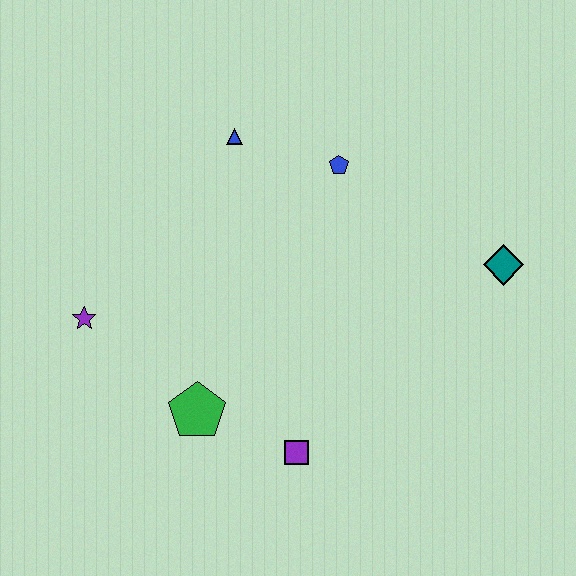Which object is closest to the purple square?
The green pentagon is closest to the purple square.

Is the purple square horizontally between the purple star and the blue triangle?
No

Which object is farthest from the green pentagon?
The teal diamond is farthest from the green pentagon.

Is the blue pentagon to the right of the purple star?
Yes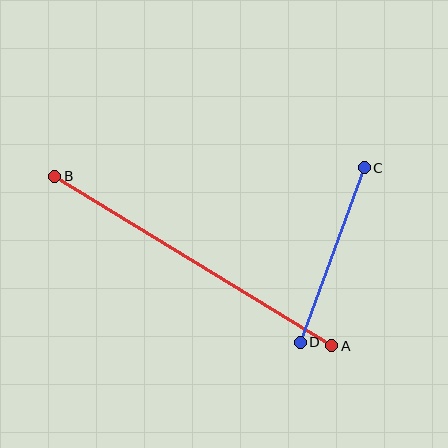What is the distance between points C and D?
The distance is approximately 186 pixels.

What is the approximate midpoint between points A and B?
The midpoint is at approximately (193, 261) pixels.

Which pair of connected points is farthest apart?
Points A and B are farthest apart.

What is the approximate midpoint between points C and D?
The midpoint is at approximately (332, 255) pixels.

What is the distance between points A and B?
The distance is approximately 325 pixels.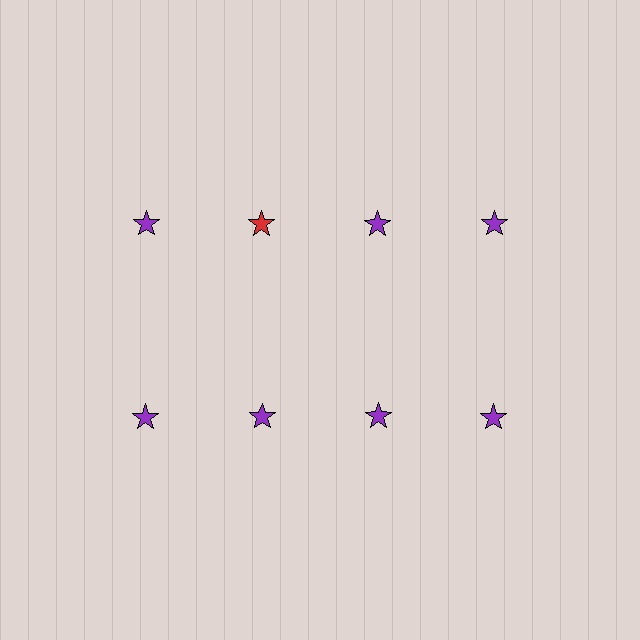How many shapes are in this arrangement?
There are 8 shapes arranged in a grid pattern.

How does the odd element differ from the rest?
It has a different color: red instead of purple.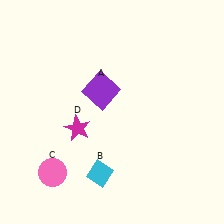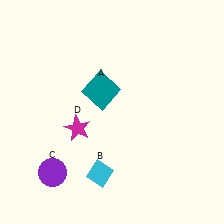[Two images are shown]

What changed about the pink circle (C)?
In Image 1, C is pink. In Image 2, it changed to purple.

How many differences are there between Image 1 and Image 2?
There are 2 differences between the two images.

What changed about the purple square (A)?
In Image 1, A is purple. In Image 2, it changed to teal.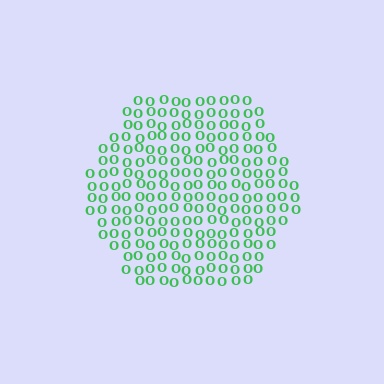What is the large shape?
The large shape is a hexagon.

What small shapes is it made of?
It is made of small letter O's.